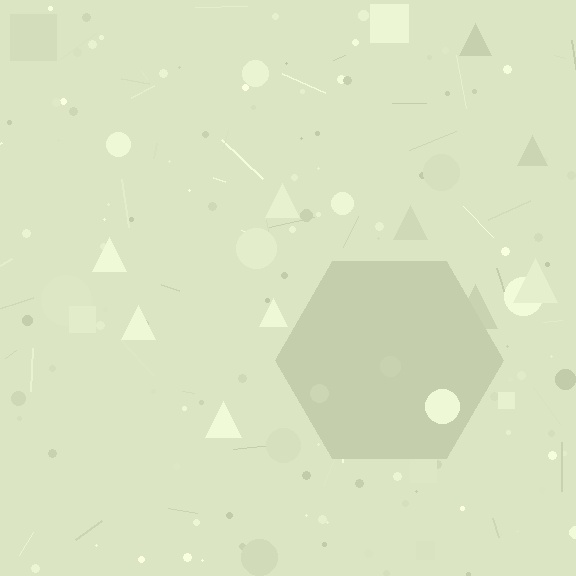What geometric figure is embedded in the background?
A hexagon is embedded in the background.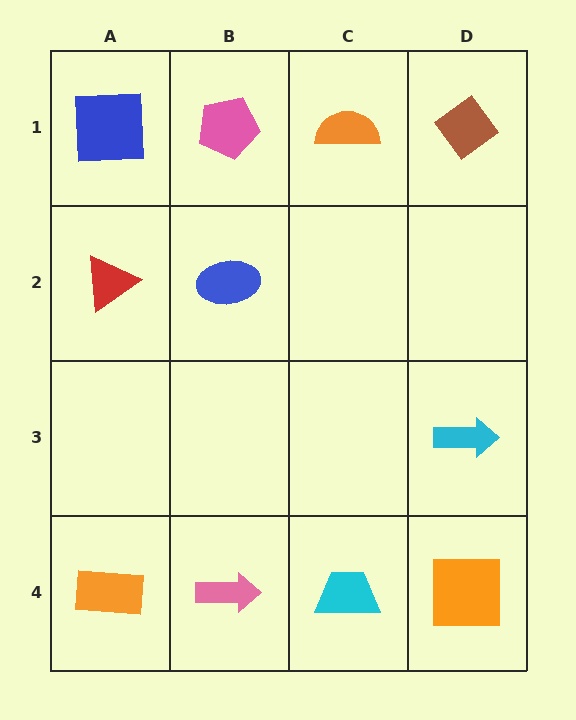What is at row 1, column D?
A brown diamond.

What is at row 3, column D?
A cyan arrow.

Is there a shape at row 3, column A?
No, that cell is empty.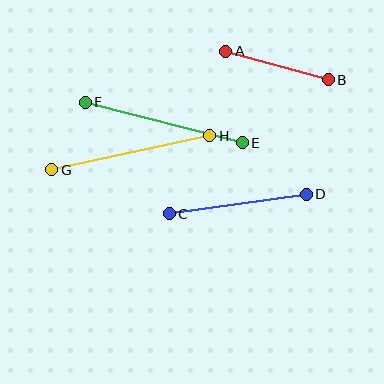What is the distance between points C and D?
The distance is approximately 138 pixels.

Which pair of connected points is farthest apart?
Points E and F are farthest apart.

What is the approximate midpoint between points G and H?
The midpoint is at approximately (131, 153) pixels.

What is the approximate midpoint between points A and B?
The midpoint is at approximately (277, 65) pixels.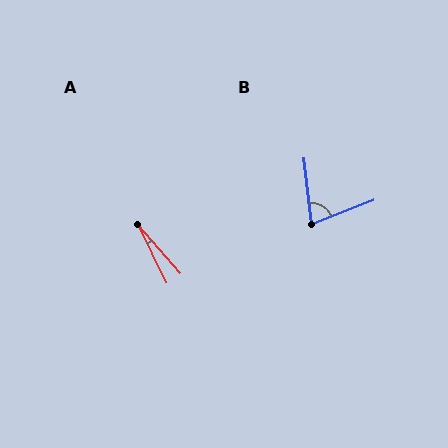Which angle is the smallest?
A, at approximately 15 degrees.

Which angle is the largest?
B, at approximately 75 degrees.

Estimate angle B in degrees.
Approximately 75 degrees.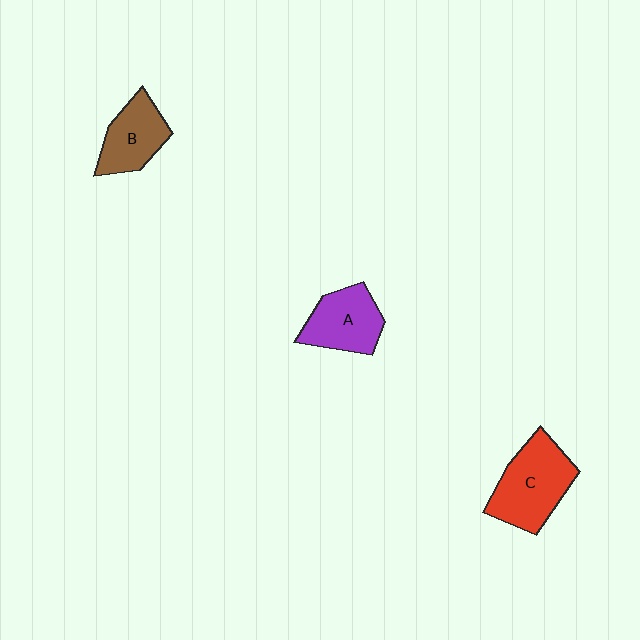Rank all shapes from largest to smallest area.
From largest to smallest: C (red), A (purple), B (brown).